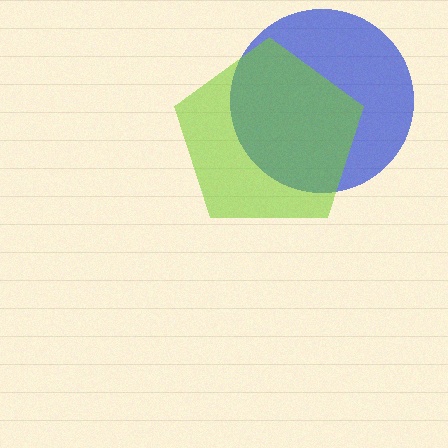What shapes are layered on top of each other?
The layered shapes are: a blue circle, a lime pentagon.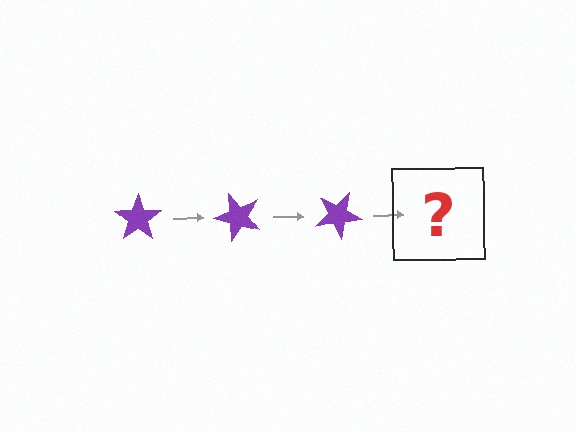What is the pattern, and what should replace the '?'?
The pattern is that the star rotates 50 degrees each step. The '?' should be a purple star rotated 150 degrees.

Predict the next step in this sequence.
The next step is a purple star rotated 150 degrees.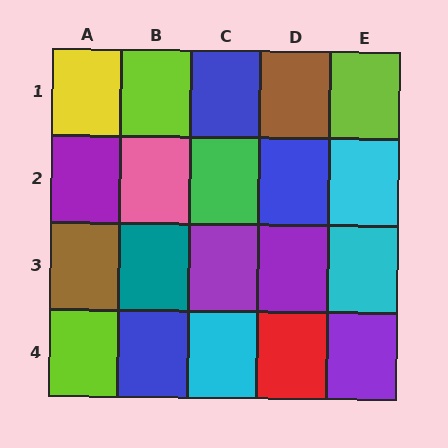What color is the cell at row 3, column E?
Cyan.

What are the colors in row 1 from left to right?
Yellow, lime, blue, brown, lime.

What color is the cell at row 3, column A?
Brown.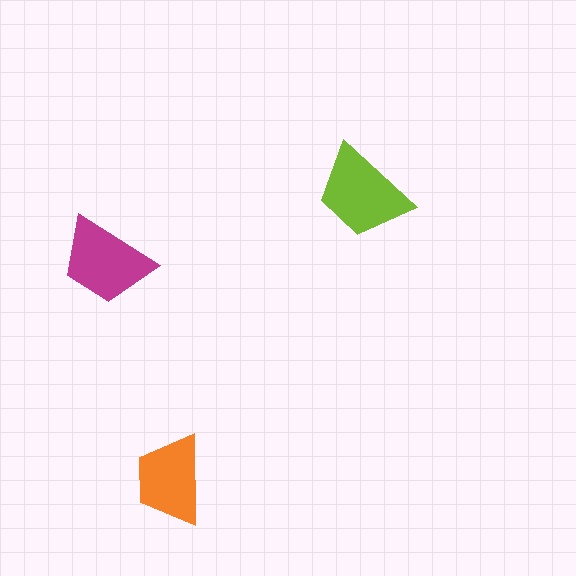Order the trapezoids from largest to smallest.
the lime one, the magenta one, the orange one.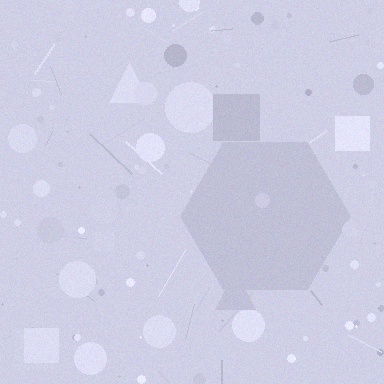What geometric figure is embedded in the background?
A hexagon is embedded in the background.